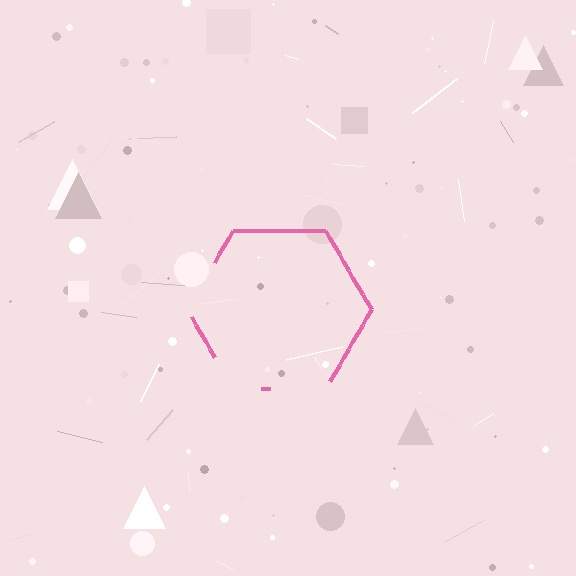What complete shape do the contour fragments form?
The contour fragments form a hexagon.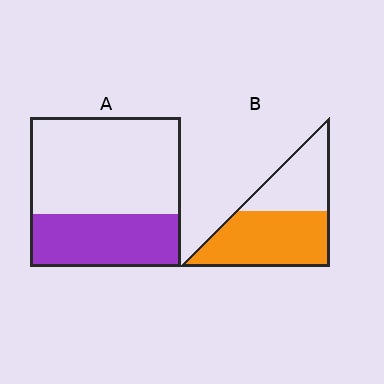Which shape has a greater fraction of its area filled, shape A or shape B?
Shape B.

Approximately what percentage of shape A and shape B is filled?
A is approximately 35% and B is approximately 60%.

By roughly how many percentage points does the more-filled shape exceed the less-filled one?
By roughly 25 percentage points (B over A).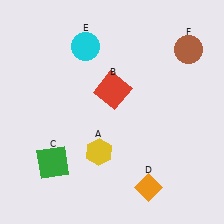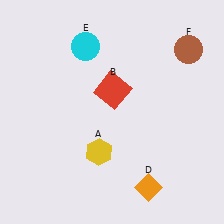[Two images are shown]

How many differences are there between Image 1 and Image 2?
There is 1 difference between the two images.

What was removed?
The green square (C) was removed in Image 2.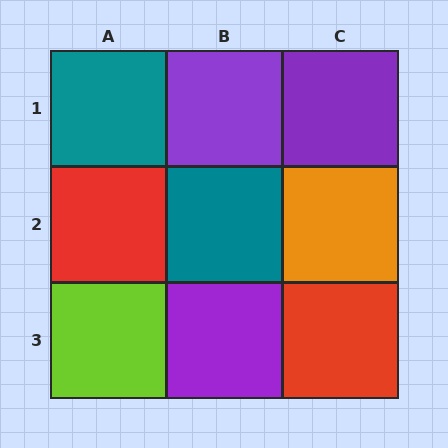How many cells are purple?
3 cells are purple.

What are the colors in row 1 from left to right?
Teal, purple, purple.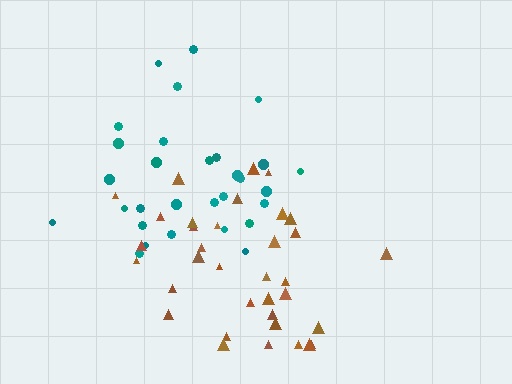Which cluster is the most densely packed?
Teal.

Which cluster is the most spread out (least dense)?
Brown.